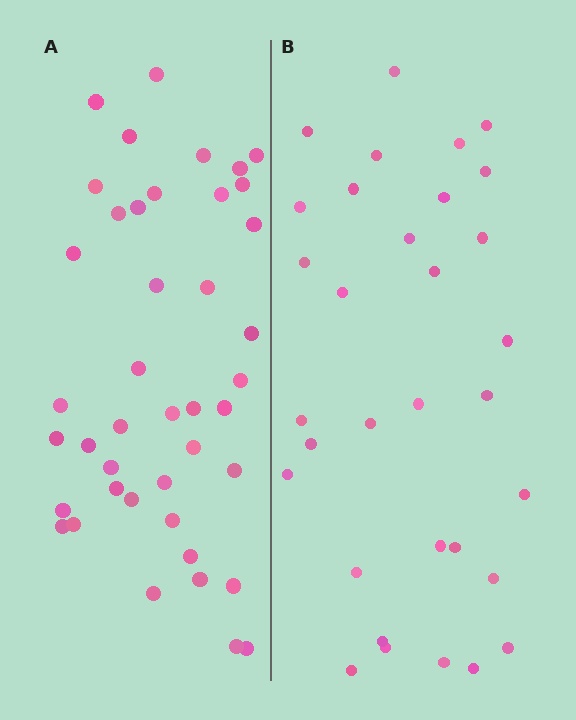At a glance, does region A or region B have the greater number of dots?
Region A (the left region) has more dots.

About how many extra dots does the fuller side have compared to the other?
Region A has roughly 10 or so more dots than region B.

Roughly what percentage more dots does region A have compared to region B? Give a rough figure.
About 30% more.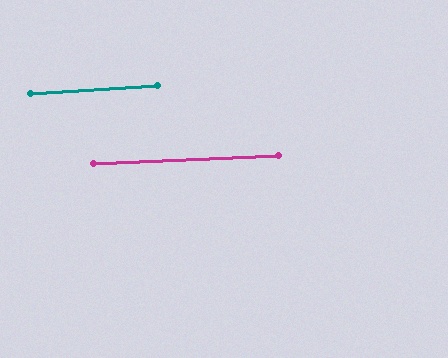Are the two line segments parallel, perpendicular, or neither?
Parallel — their directions differ by only 0.9°.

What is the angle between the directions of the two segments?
Approximately 1 degree.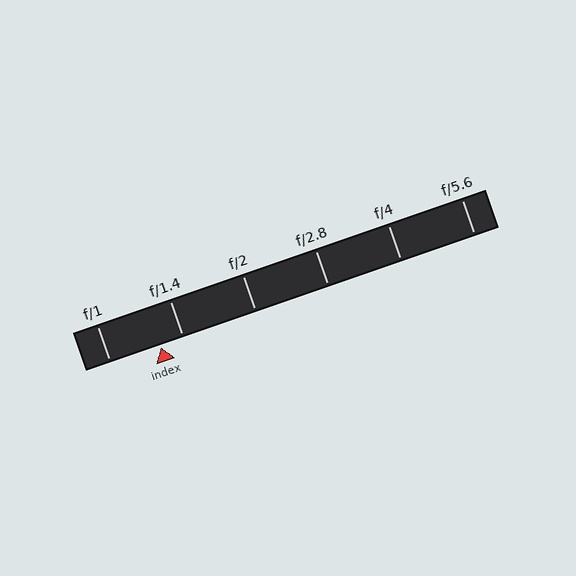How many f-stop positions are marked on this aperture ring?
There are 6 f-stop positions marked.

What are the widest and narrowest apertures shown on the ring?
The widest aperture shown is f/1 and the narrowest is f/5.6.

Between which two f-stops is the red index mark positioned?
The index mark is between f/1 and f/1.4.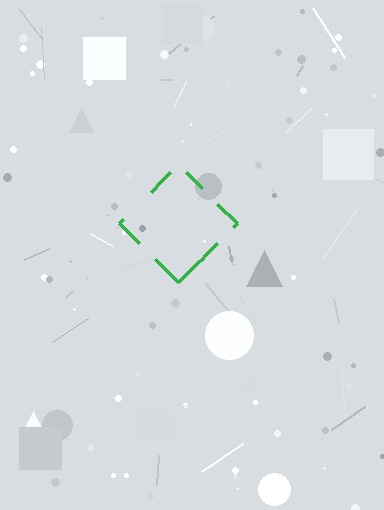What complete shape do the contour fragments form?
The contour fragments form a diamond.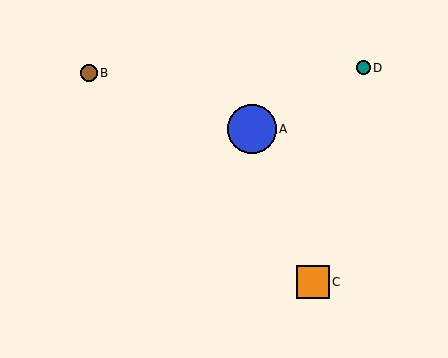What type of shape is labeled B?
Shape B is a brown circle.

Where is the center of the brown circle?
The center of the brown circle is at (89, 73).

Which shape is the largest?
The blue circle (labeled A) is the largest.